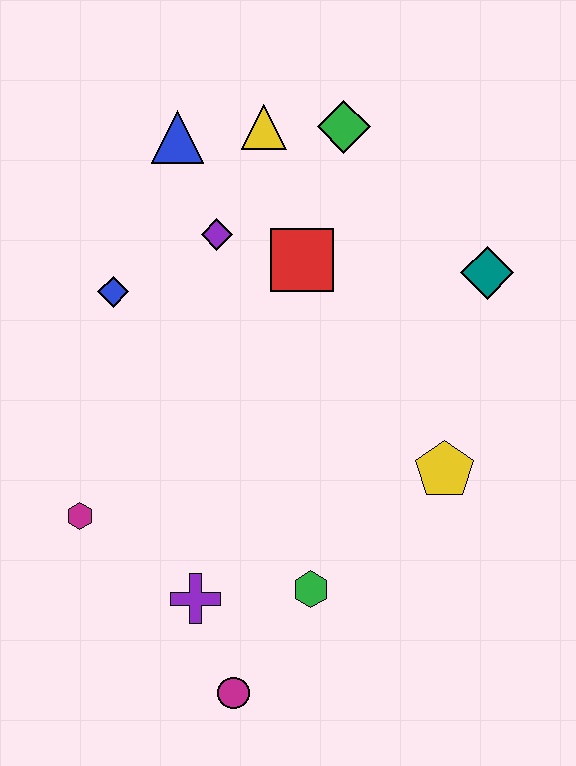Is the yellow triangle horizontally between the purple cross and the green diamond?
Yes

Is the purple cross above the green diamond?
No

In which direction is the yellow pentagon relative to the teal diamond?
The yellow pentagon is below the teal diamond.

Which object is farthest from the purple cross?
The green diamond is farthest from the purple cross.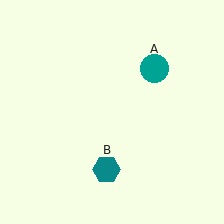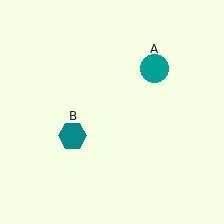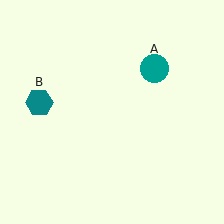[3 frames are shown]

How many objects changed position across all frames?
1 object changed position: teal hexagon (object B).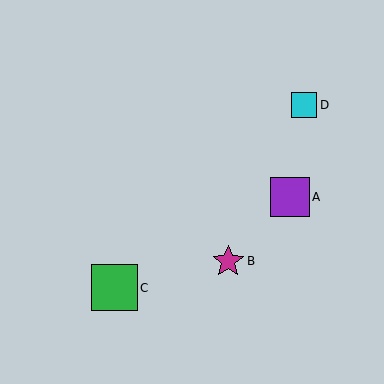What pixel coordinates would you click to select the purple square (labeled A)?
Click at (290, 197) to select the purple square A.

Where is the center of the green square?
The center of the green square is at (114, 288).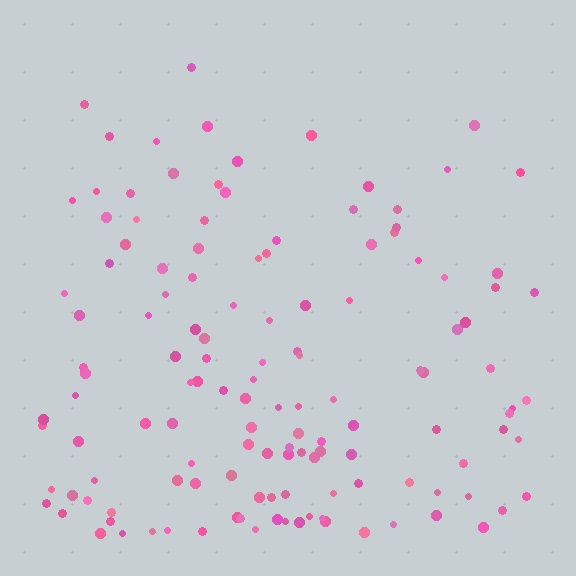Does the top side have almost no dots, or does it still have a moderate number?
Still a moderate number, just noticeably fewer than the bottom.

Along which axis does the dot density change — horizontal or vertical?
Vertical.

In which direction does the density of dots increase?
From top to bottom, with the bottom side densest.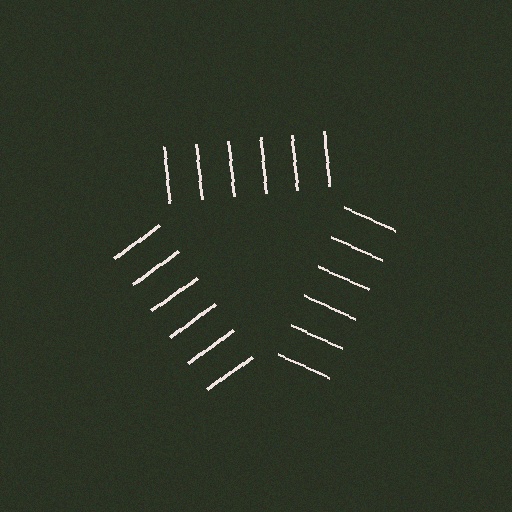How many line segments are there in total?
18 — 6 along each of the 3 edges.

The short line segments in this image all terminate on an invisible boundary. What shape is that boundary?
An illusory triangle — the line segments terminate on its edges but no continuous stroke is drawn.